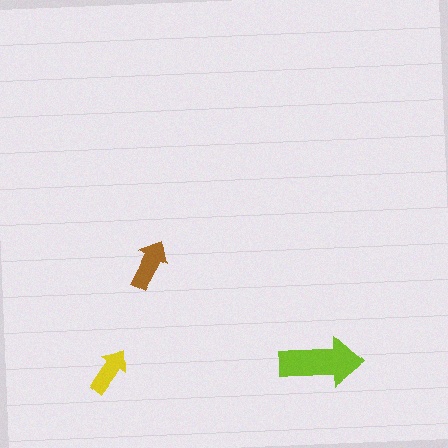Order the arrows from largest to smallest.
the lime one, the brown one, the yellow one.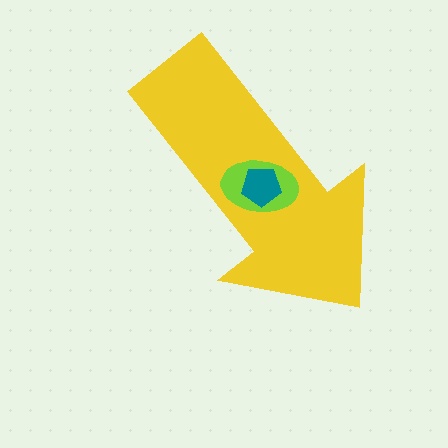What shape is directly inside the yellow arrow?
The lime ellipse.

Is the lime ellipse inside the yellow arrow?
Yes.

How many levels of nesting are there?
3.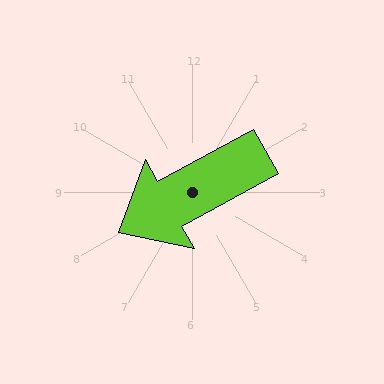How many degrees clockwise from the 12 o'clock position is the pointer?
Approximately 241 degrees.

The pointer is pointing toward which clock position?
Roughly 8 o'clock.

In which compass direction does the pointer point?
Southwest.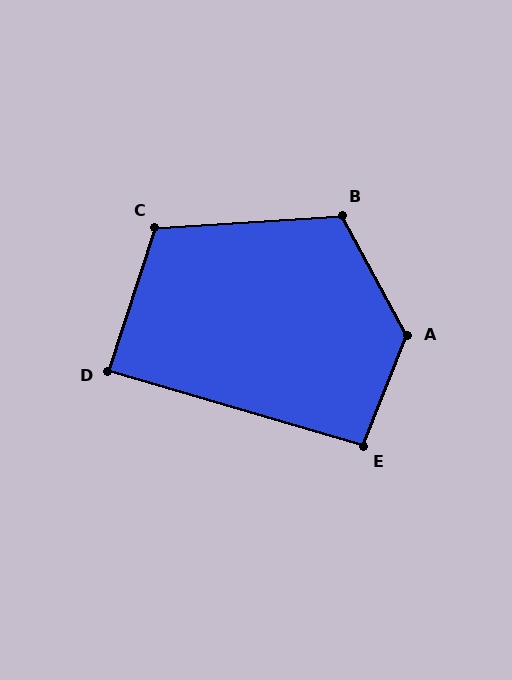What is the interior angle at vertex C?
Approximately 112 degrees (obtuse).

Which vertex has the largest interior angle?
A, at approximately 130 degrees.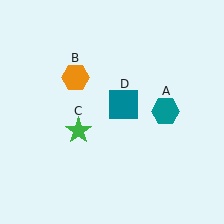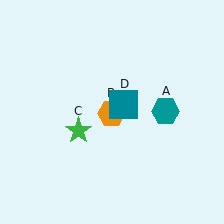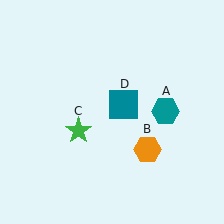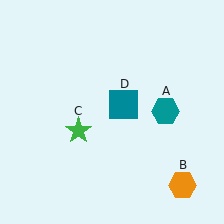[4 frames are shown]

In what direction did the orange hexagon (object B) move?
The orange hexagon (object B) moved down and to the right.